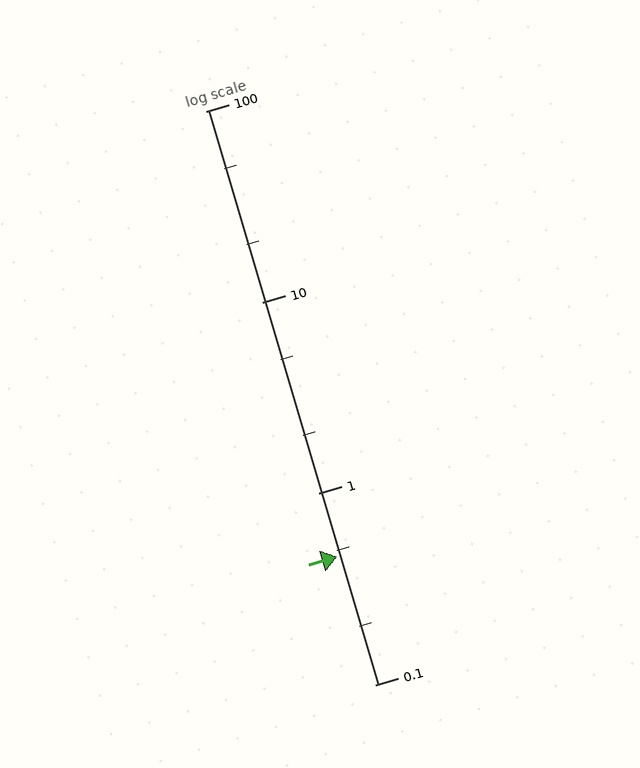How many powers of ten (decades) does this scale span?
The scale spans 3 decades, from 0.1 to 100.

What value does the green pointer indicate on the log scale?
The pointer indicates approximately 0.47.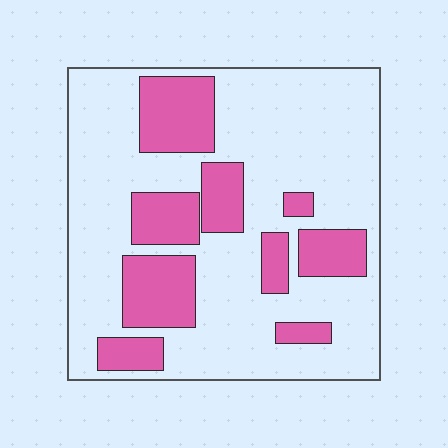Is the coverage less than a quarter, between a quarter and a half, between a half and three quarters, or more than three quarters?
Between a quarter and a half.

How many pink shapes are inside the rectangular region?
9.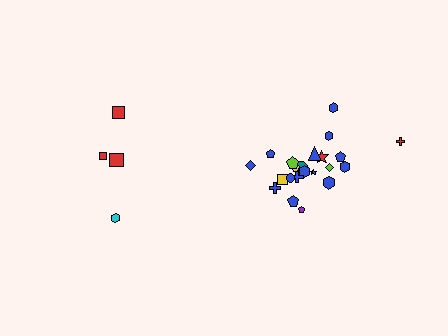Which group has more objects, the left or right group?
The right group.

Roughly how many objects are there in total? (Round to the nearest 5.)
Roughly 25 objects in total.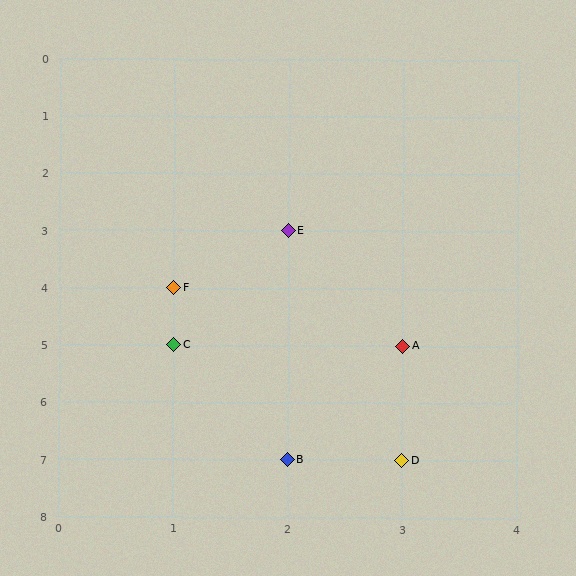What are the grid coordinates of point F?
Point F is at grid coordinates (1, 4).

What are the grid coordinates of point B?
Point B is at grid coordinates (2, 7).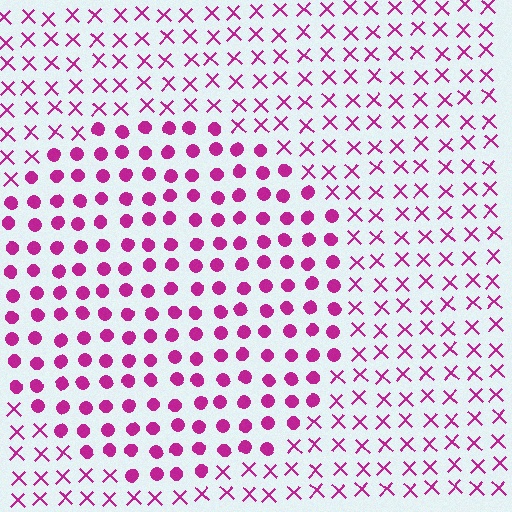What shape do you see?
I see a circle.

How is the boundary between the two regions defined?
The boundary is defined by a change in element shape: circles inside vs. X marks outside. All elements share the same color and spacing.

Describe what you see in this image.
The image is filled with small magenta elements arranged in a uniform grid. A circle-shaped region contains circles, while the surrounding area contains X marks. The boundary is defined purely by the change in element shape.